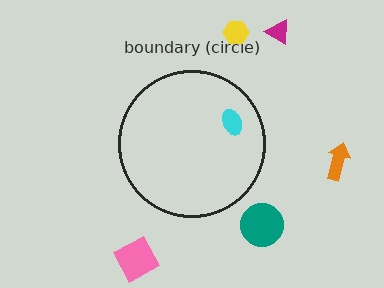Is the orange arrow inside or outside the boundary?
Outside.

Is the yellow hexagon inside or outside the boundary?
Outside.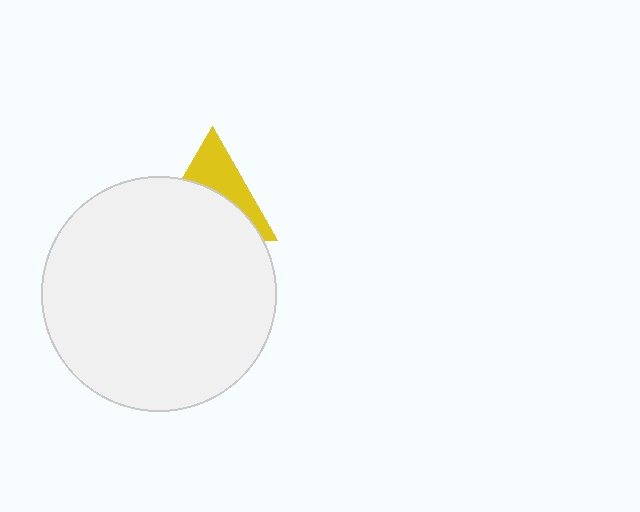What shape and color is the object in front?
The object in front is a white circle.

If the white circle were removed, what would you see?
You would see the complete yellow triangle.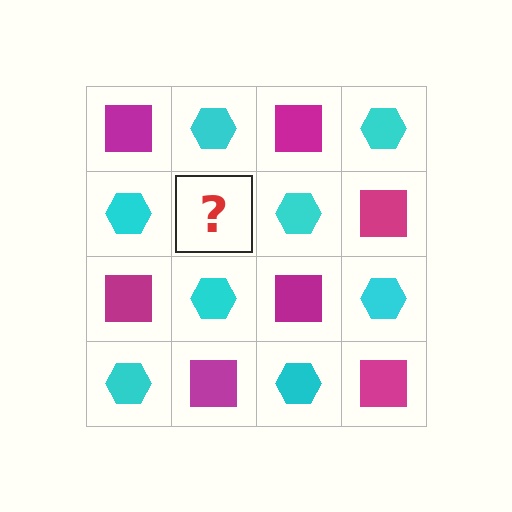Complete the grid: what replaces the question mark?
The question mark should be replaced with a magenta square.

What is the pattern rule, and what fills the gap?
The rule is that it alternates magenta square and cyan hexagon in a checkerboard pattern. The gap should be filled with a magenta square.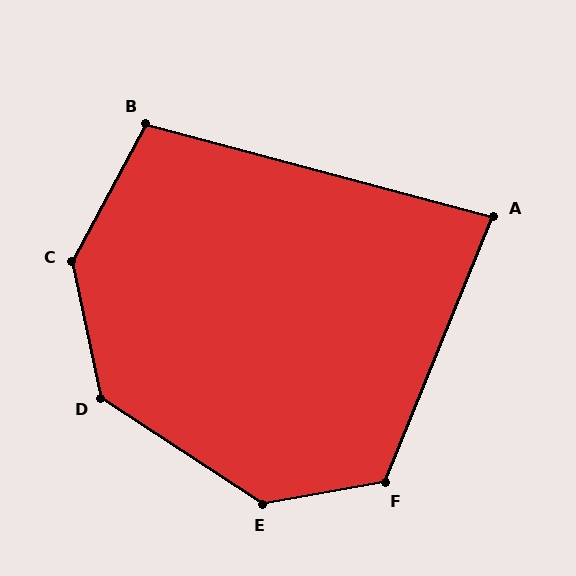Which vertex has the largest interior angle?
C, at approximately 140 degrees.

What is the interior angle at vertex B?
Approximately 103 degrees (obtuse).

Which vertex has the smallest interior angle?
A, at approximately 83 degrees.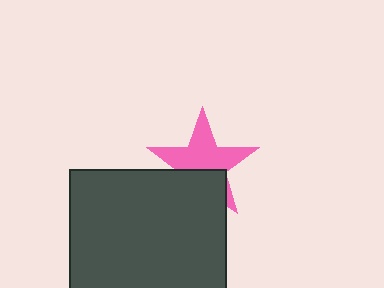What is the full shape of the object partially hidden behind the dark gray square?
The partially hidden object is a pink star.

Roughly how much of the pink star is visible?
About half of it is visible (roughly 62%).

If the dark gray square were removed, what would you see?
You would see the complete pink star.